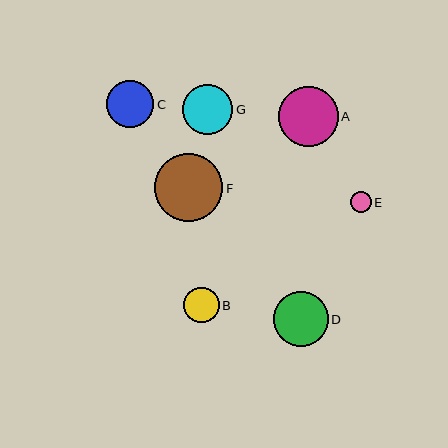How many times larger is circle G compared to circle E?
Circle G is approximately 2.4 times the size of circle E.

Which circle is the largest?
Circle F is the largest with a size of approximately 68 pixels.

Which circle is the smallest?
Circle E is the smallest with a size of approximately 21 pixels.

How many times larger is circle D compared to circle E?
Circle D is approximately 2.6 times the size of circle E.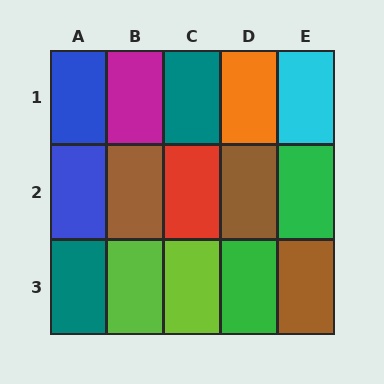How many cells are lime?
2 cells are lime.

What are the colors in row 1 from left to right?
Blue, magenta, teal, orange, cyan.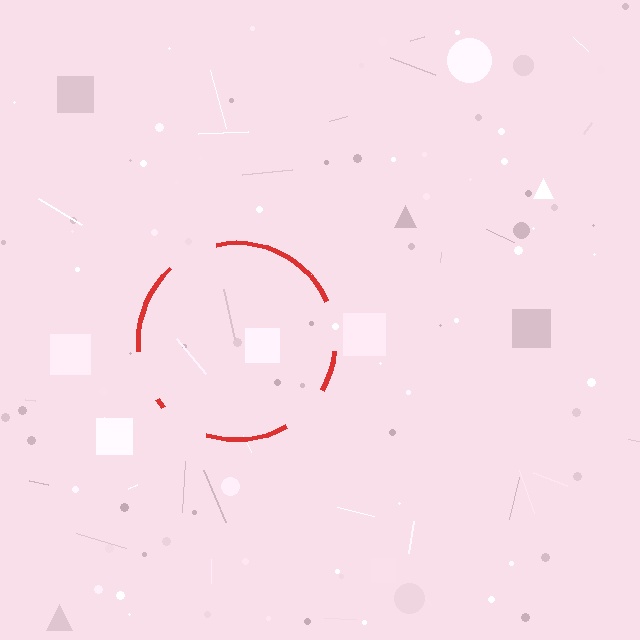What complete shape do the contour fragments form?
The contour fragments form a circle.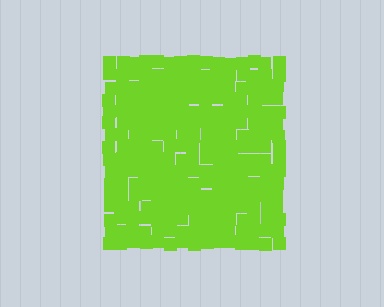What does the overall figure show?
The overall figure shows a square.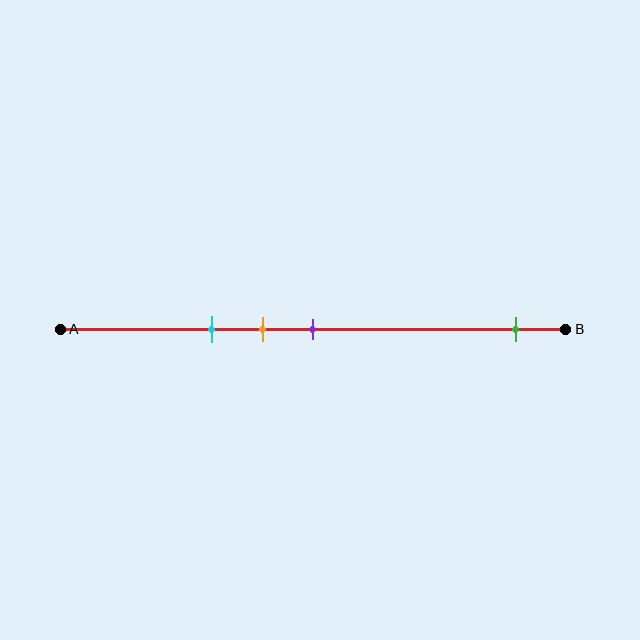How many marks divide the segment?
There are 4 marks dividing the segment.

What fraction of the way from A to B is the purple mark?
The purple mark is approximately 50% (0.5) of the way from A to B.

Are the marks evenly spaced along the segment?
No, the marks are not evenly spaced.